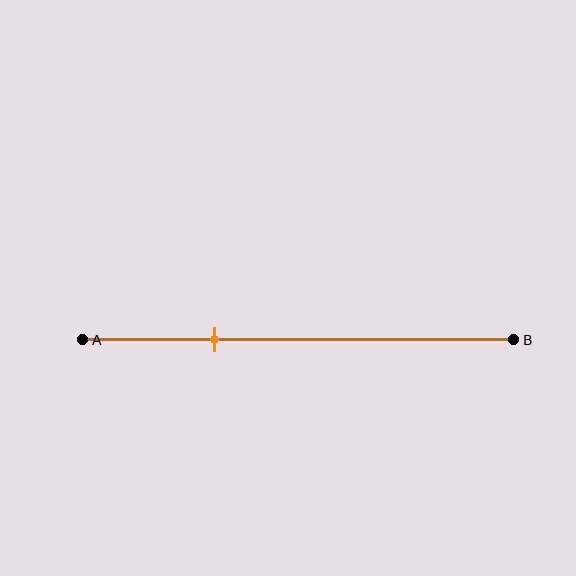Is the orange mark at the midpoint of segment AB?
No, the mark is at about 30% from A, not at the 50% midpoint.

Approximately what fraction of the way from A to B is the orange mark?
The orange mark is approximately 30% of the way from A to B.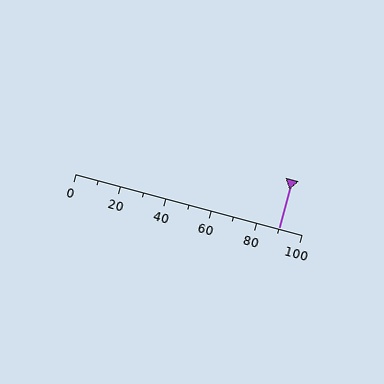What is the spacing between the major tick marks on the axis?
The major ticks are spaced 20 apart.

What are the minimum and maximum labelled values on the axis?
The axis runs from 0 to 100.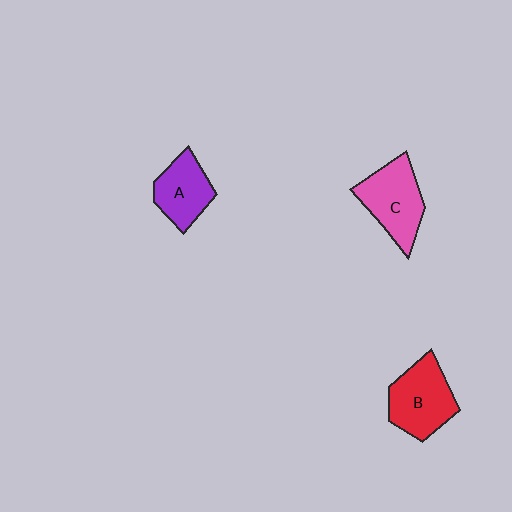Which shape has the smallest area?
Shape A (purple).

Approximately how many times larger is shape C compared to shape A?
Approximately 1.3 times.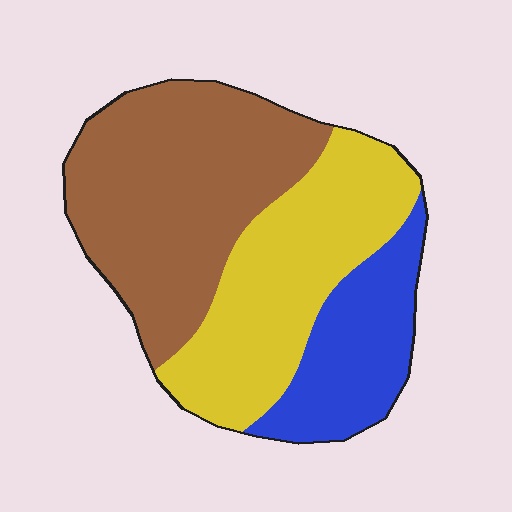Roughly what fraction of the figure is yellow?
Yellow takes up about one third (1/3) of the figure.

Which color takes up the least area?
Blue, at roughly 20%.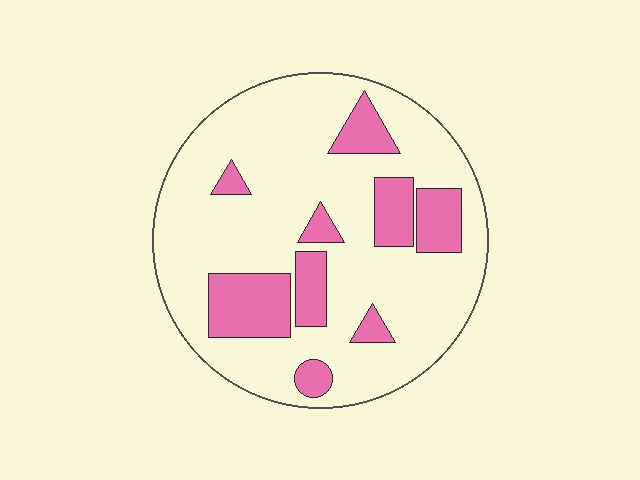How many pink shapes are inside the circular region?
9.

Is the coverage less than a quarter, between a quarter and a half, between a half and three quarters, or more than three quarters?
Less than a quarter.